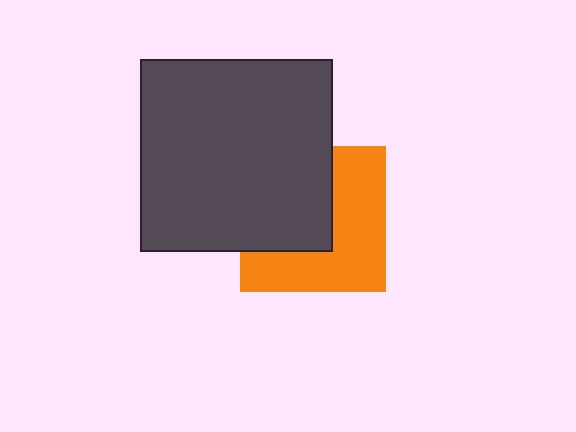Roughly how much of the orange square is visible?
About half of it is visible (roughly 53%).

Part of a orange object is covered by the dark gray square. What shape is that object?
It is a square.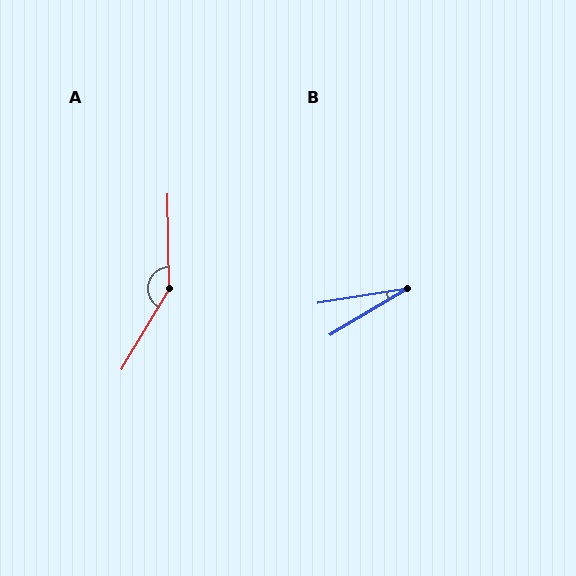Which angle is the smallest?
B, at approximately 21 degrees.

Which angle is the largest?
A, at approximately 149 degrees.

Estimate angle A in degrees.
Approximately 149 degrees.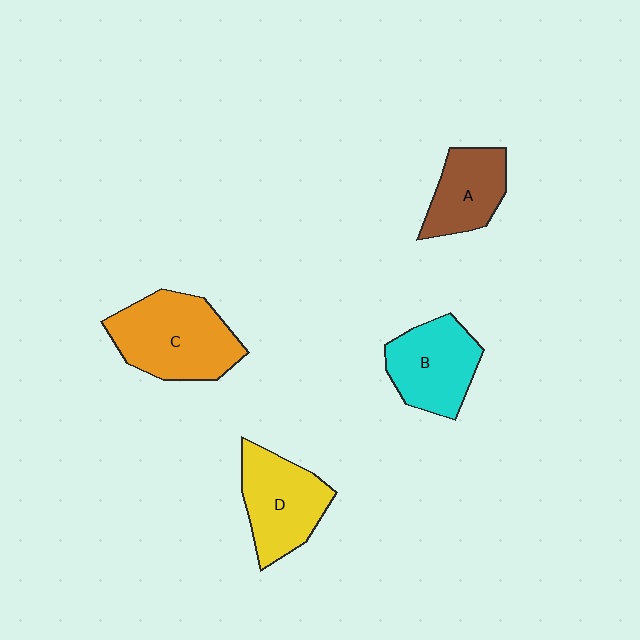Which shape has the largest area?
Shape C (orange).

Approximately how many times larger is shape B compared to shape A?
Approximately 1.2 times.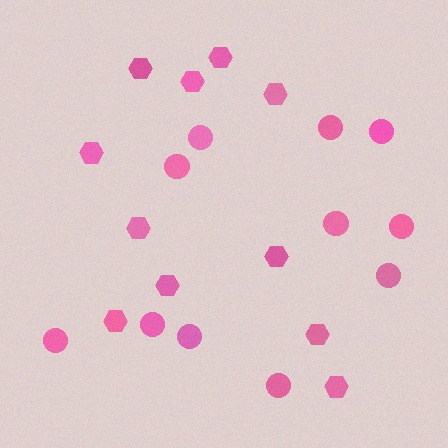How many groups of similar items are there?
There are 2 groups: one group of circles (11) and one group of hexagons (11).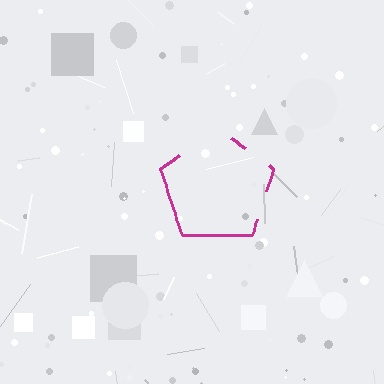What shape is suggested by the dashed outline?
The dashed outline suggests a pentagon.